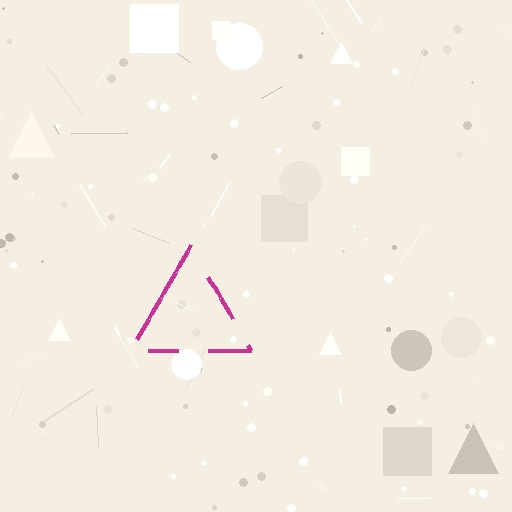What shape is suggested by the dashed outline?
The dashed outline suggests a triangle.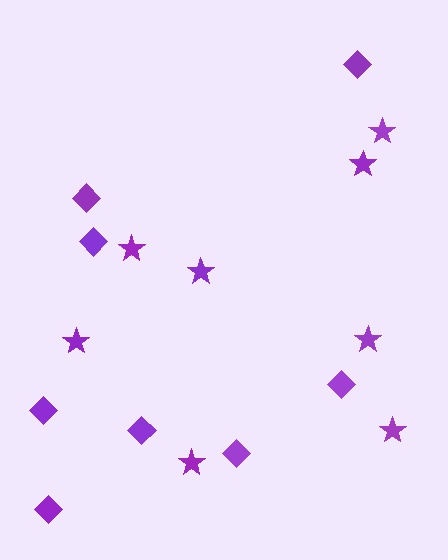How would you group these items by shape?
There are 2 groups: one group of stars (8) and one group of diamonds (8).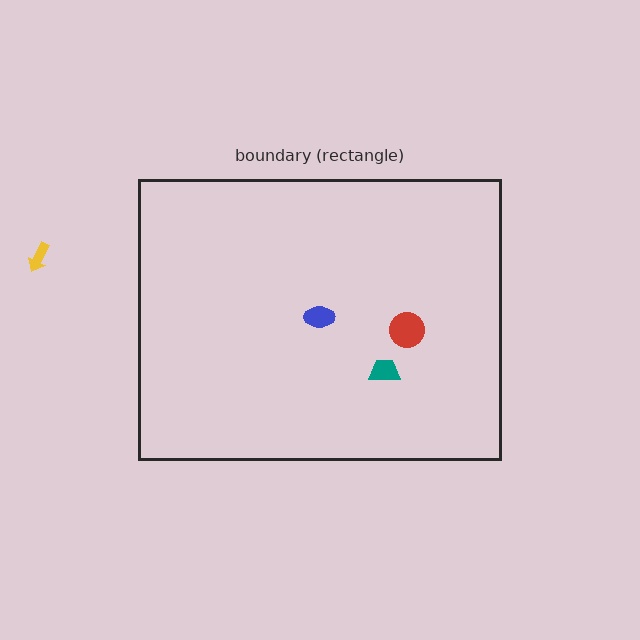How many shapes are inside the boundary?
3 inside, 1 outside.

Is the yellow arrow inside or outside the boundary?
Outside.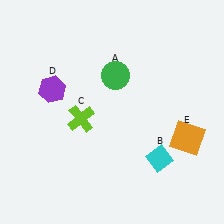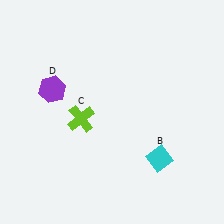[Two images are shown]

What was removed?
The green circle (A), the orange square (E) were removed in Image 2.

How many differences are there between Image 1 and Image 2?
There are 2 differences between the two images.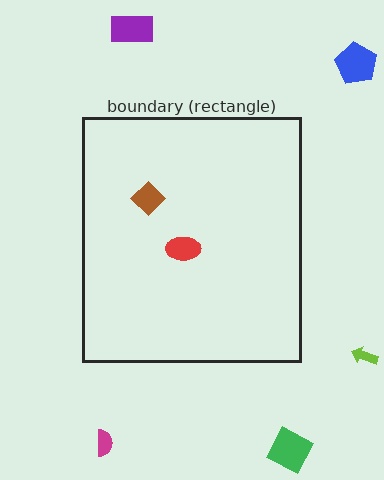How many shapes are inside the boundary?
2 inside, 5 outside.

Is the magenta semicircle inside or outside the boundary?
Outside.